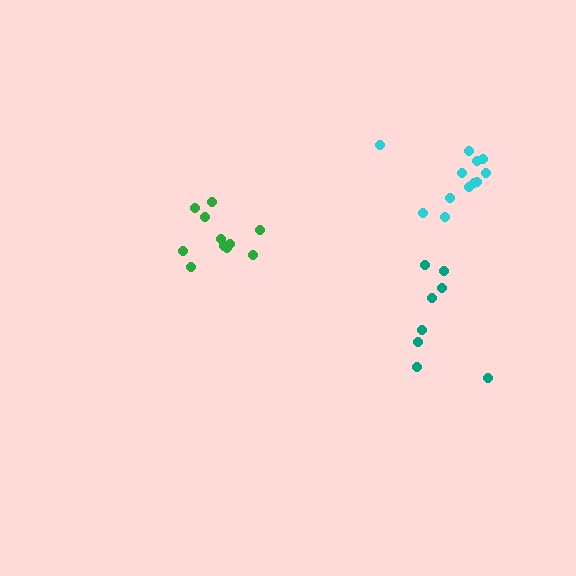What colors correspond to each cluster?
The clusters are colored: green, cyan, teal.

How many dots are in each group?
Group 1: 11 dots, Group 2: 12 dots, Group 3: 8 dots (31 total).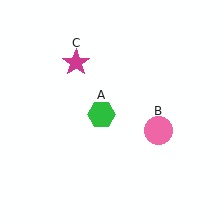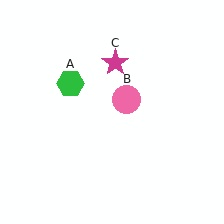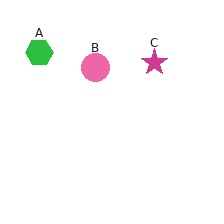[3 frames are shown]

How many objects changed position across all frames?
3 objects changed position: green hexagon (object A), pink circle (object B), magenta star (object C).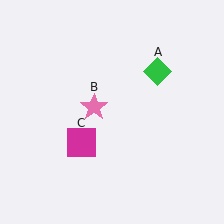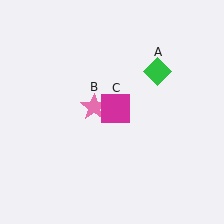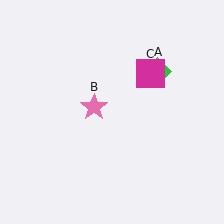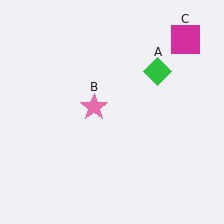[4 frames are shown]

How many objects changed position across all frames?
1 object changed position: magenta square (object C).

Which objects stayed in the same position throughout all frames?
Green diamond (object A) and pink star (object B) remained stationary.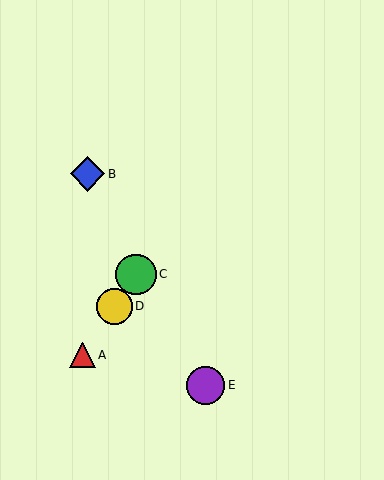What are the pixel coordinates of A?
Object A is at (83, 355).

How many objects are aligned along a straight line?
3 objects (A, C, D) are aligned along a straight line.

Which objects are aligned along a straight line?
Objects A, C, D are aligned along a straight line.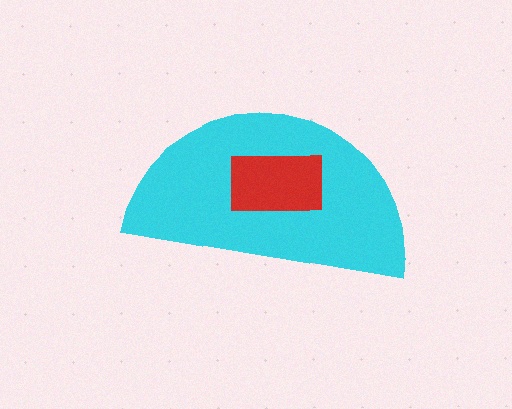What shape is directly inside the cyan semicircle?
The red rectangle.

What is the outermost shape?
The cyan semicircle.